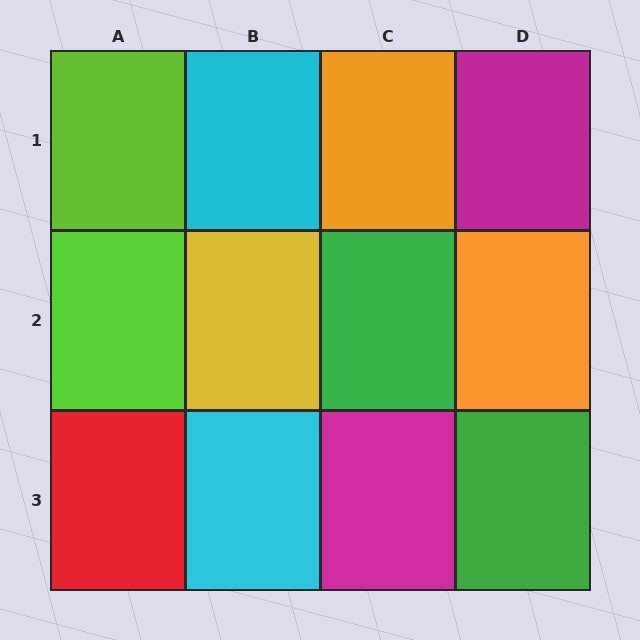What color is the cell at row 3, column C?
Magenta.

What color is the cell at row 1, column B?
Cyan.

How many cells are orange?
2 cells are orange.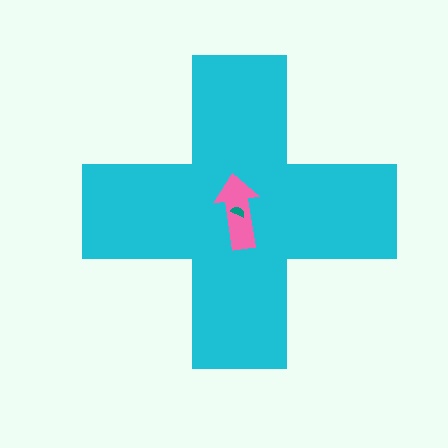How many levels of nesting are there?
3.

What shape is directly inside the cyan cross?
The pink arrow.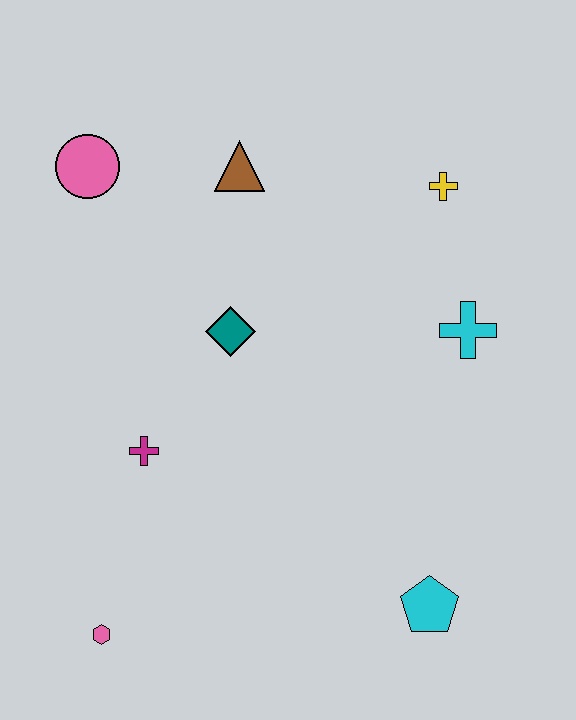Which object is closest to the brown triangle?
The pink circle is closest to the brown triangle.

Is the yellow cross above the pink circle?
No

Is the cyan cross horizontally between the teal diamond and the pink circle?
No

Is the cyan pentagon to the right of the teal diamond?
Yes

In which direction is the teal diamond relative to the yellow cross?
The teal diamond is to the left of the yellow cross.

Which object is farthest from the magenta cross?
The yellow cross is farthest from the magenta cross.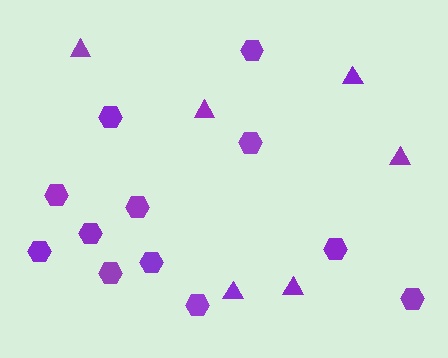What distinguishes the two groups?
There are 2 groups: one group of triangles (6) and one group of hexagons (12).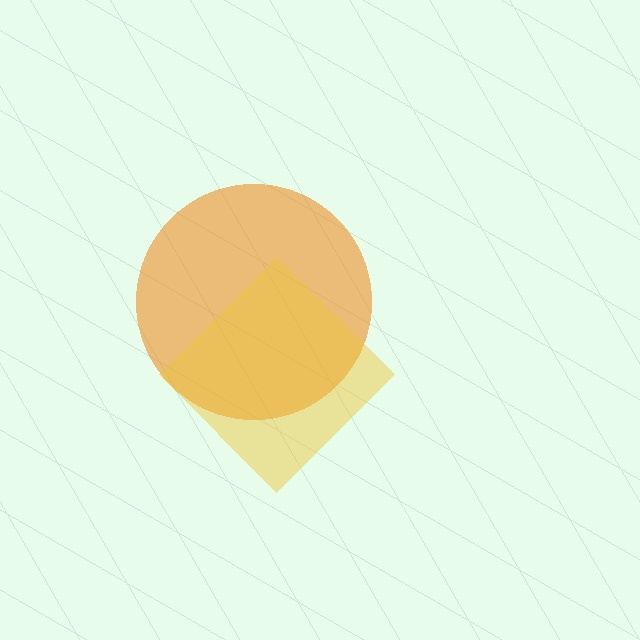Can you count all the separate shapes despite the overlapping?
Yes, there are 2 separate shapes.